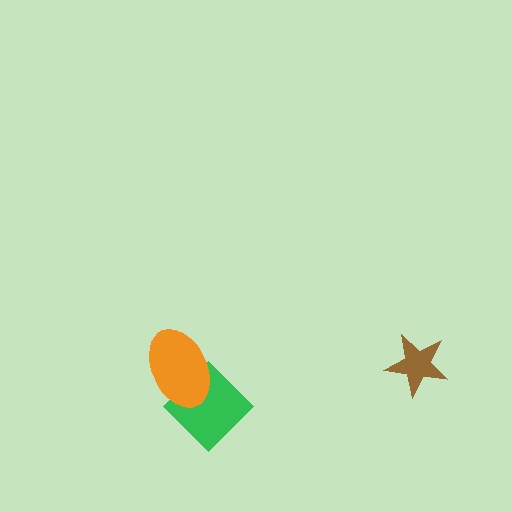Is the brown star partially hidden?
No, no other shape covers it.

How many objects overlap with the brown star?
0 objects overlap with the brown star.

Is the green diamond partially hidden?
Yes, it is partially covered by another shape.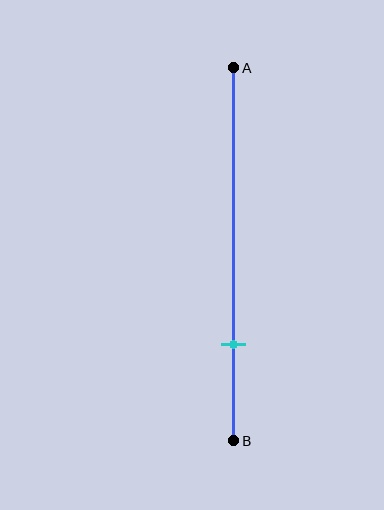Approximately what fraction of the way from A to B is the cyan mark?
The cyan mark is approximately 75% of the way from A to B.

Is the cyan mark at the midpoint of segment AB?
No, the mark is at about 75% from A, not at the 50% midpoint.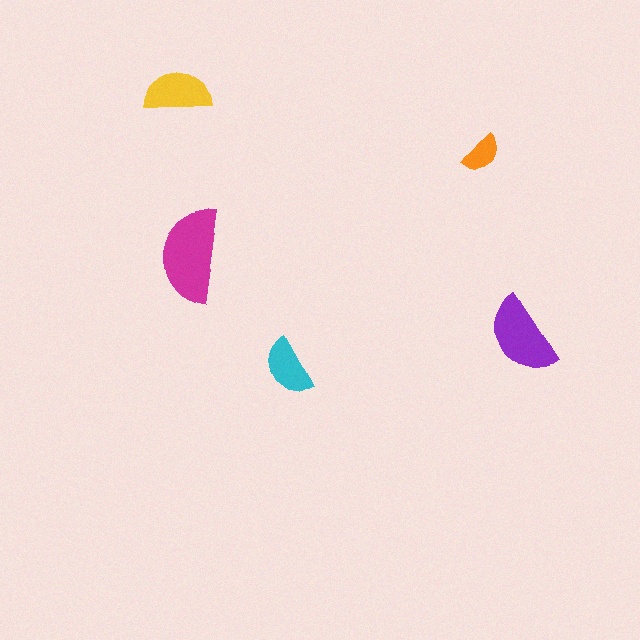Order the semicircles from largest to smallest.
the magenta one, the purple one, the yellow one, the cyan one, the orange one.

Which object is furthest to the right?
The purple semicircle is rightmost.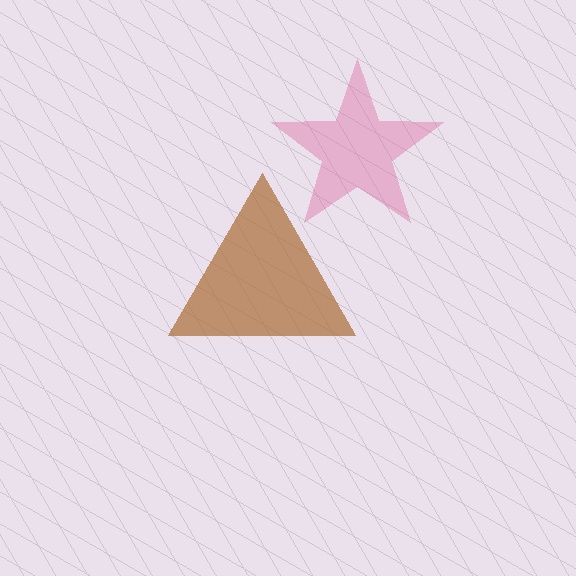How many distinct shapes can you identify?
There are 2 distinct shapes: a brown triangle, a pink star.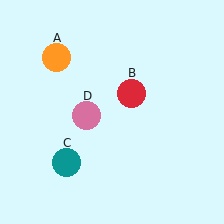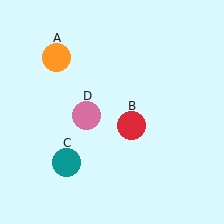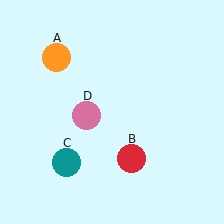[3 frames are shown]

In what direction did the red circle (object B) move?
The red circle (object B) moved down.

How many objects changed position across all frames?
1 object changed position: red circle (object B).